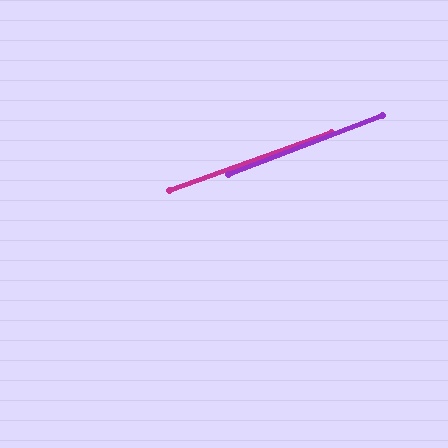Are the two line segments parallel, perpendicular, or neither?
Parallel — their directions differ by only 1.1°.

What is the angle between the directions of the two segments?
Approximately 1 degree.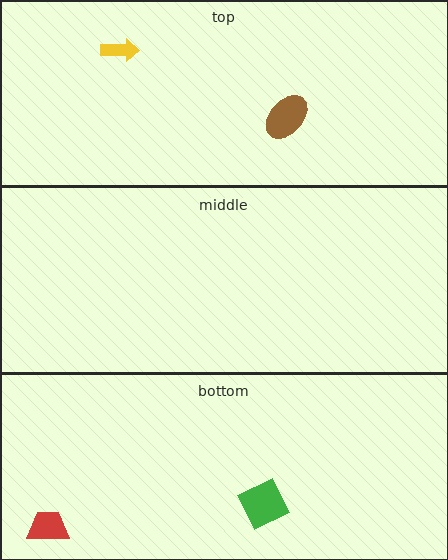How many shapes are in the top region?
2.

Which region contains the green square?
The bottom region.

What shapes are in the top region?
The brown ellipse, the yellow arrow.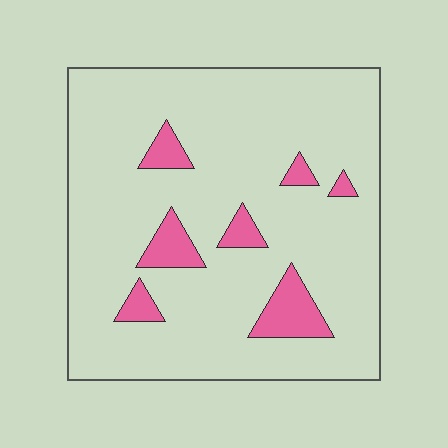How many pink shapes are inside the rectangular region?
7.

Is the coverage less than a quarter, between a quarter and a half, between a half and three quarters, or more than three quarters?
Less than a quarter.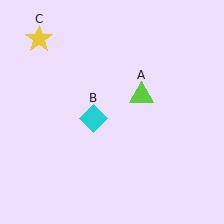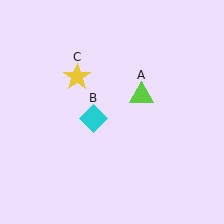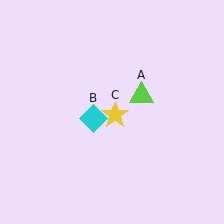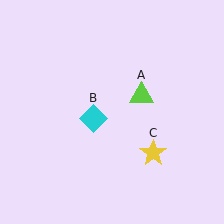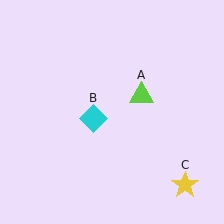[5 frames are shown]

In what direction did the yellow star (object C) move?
The yellow star (object C) moved down and to the right.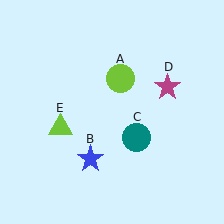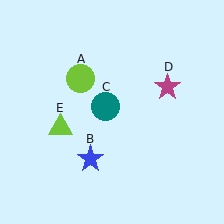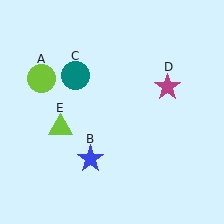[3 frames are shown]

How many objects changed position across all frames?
2 objects changed position: lime circle (object A), teal circle (object C).